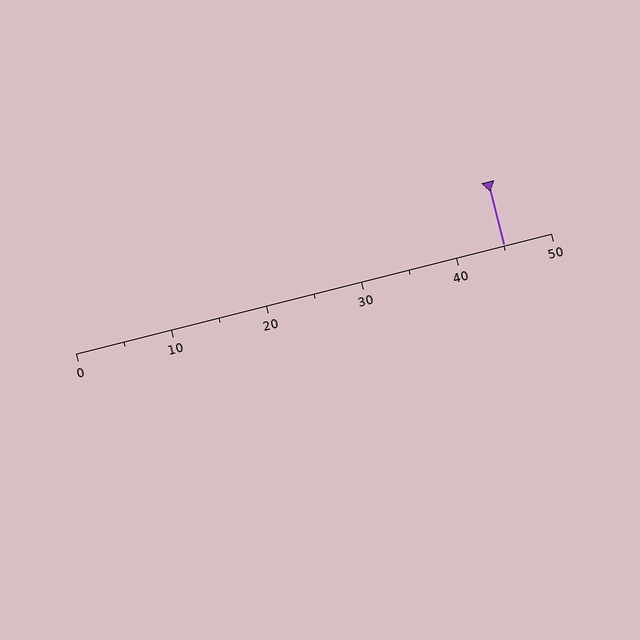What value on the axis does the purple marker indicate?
The marker indicates approximately 45.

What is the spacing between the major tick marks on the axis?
The major ticks are spaced 10 apart.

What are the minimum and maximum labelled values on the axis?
The axis runs from 0 to 50.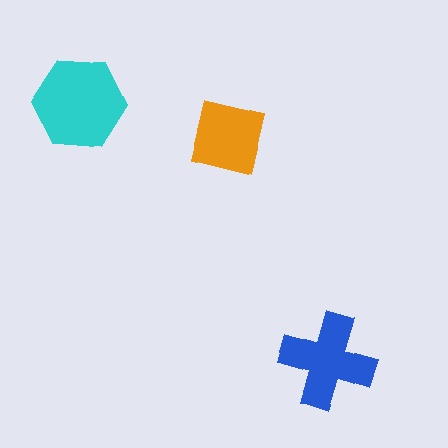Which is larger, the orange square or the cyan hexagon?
The cyan hexagon.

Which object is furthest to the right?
The blue cross is rightmost.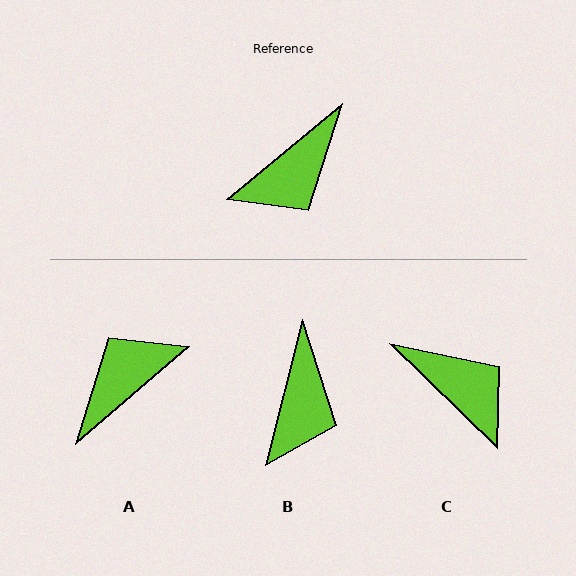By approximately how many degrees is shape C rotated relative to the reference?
Approximately 96 degrees counter-clockwise.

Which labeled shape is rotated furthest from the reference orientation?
A, about 179 degrees away.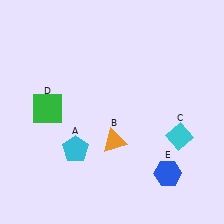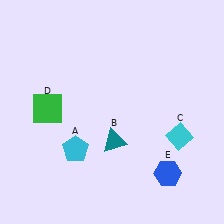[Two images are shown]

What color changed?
The triangle (B) changed from orange in Image 1 to teal in Image 2.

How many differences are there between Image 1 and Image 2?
There is 1 difference between the two images.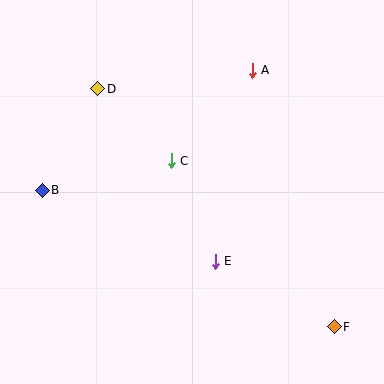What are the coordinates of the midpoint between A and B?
The midpoint between A and B is at (147, 130).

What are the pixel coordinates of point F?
Point F is at (334, 327).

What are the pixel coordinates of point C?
Point C is at (171, 161).